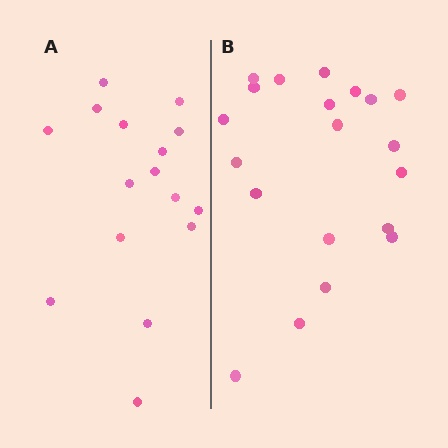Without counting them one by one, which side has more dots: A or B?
Region B (the right region) has more dots.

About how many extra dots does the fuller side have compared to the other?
Region B has about 4 more dots than region A.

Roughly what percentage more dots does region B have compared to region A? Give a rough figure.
About 25% more.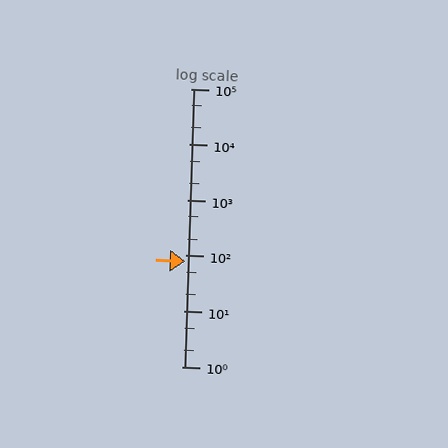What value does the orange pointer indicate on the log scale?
The pointer indicates approximately 79.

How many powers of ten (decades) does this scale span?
The scale spans 5 decades, from 1 to 100000.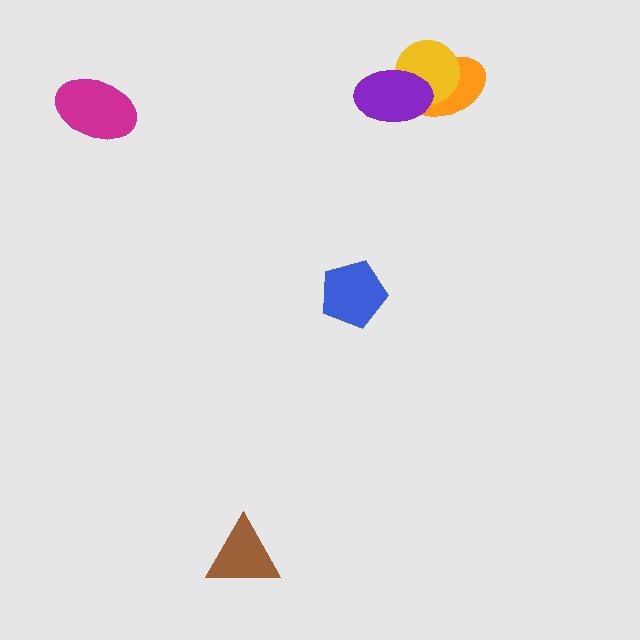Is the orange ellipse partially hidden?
Yes, it is partially covered by another shape.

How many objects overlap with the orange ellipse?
2 objects overlap with the orange ellipse.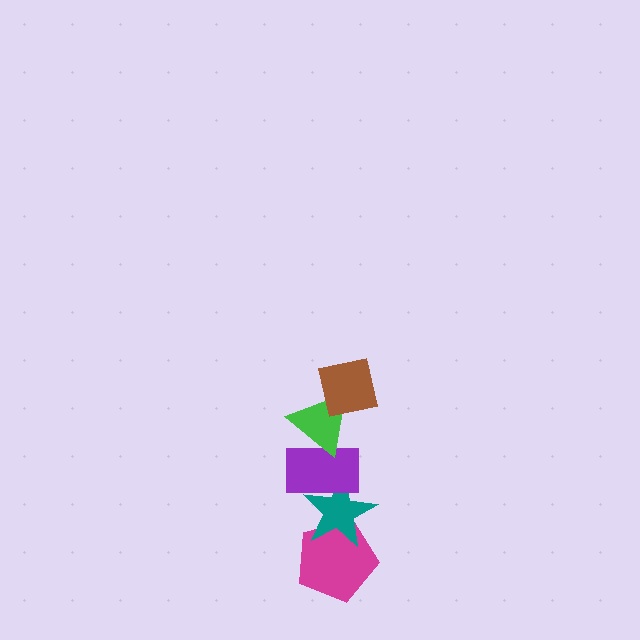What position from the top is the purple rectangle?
The purple rectangle is 3rd from the top.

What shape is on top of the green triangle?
The brown square is on top of the green triangle.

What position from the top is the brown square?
The brown square is 1st from the top.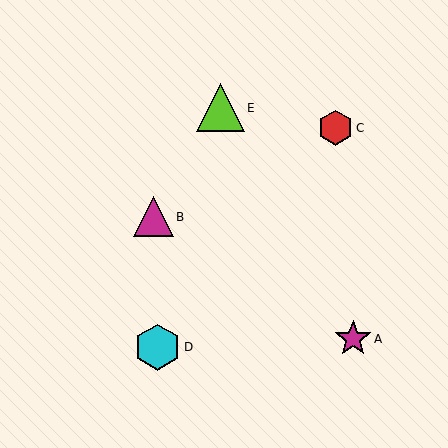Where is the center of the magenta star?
The center of the magenta star is at (353, 339).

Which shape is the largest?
The lime triangle (labeled E) is the largest.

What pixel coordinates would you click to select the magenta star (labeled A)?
Click at (353, 339) to select the magenta star A.